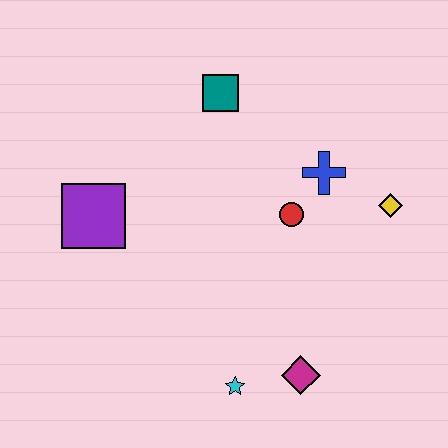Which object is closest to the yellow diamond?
The blue cross is closest to the yellow diamond.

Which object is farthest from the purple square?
The yellow diamond is farthest from the purple square.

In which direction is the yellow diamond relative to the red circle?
The yellow diamond is to the right of the red circle.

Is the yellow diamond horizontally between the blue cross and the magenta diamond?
No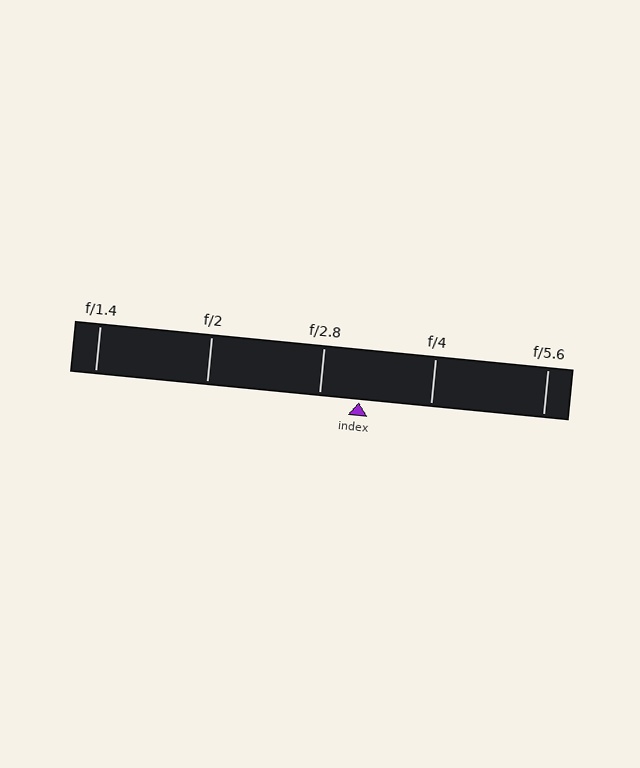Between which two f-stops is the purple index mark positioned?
The index mark is between f/2.8 and f/4.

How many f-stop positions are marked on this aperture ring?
There are 5 f-stop positions marked.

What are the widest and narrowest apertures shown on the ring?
The widest aperture shown is f/1.4 and the narrowest is f/5.6.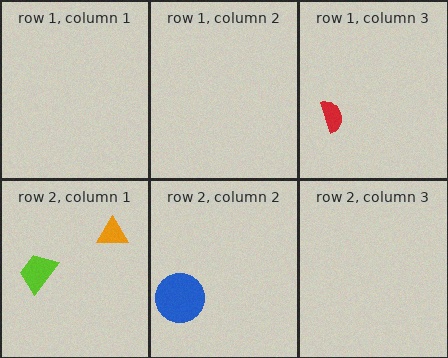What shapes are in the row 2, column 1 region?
The lime trapezoid, the orange triangle.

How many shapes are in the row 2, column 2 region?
1.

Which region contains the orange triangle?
The row 2, column 1 region.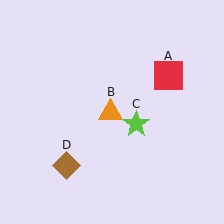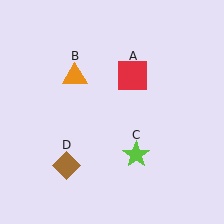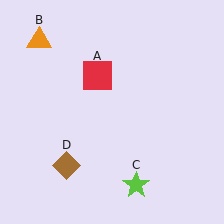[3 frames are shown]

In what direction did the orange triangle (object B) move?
The orange triangle (object B) moved up and to the left.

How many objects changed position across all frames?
3 objects changed position: red square (object A), orange triangle (object B), lime star (object C).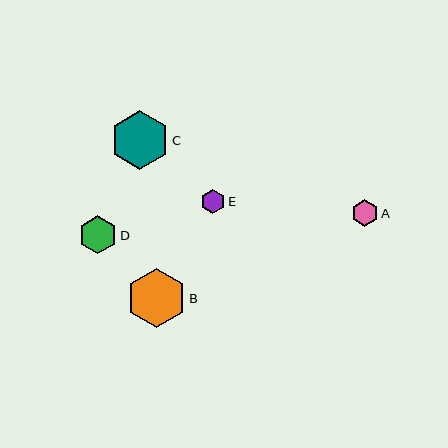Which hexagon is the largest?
Hexagon B is the largest with a size of approximately 59 pixels.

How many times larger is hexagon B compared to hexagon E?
Hexagon B is approximately 2.5 times the size of hexagon E.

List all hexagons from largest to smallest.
From largest to smallest: B, C, D, A, E.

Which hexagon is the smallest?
Hexagon E is the smallest with a size of approximately 24 pixels.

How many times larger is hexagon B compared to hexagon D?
Hexagon B is approximately 1.6 times the size of hexagon D.